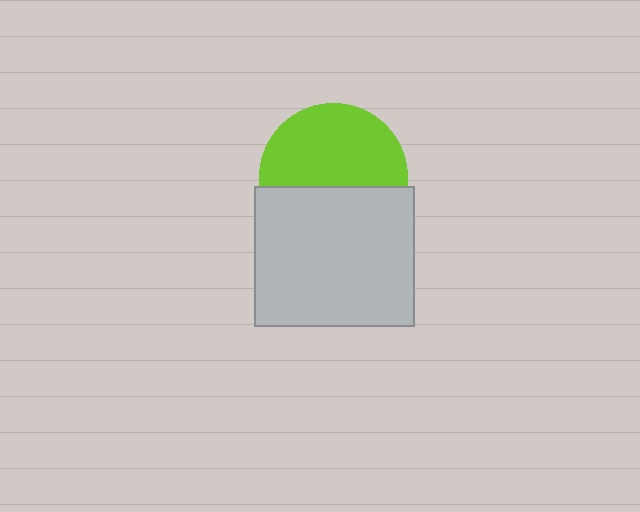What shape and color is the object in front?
The object in front is a light gray rectangle.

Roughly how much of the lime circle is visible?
About half of it is visible (roughly 57%).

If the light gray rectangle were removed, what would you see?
You would see the complete lime circle.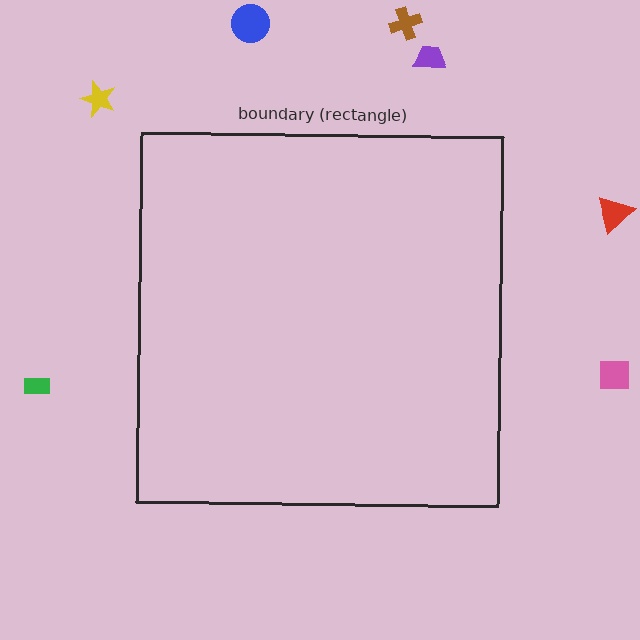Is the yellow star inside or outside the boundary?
Outside.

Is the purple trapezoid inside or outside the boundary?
Outside.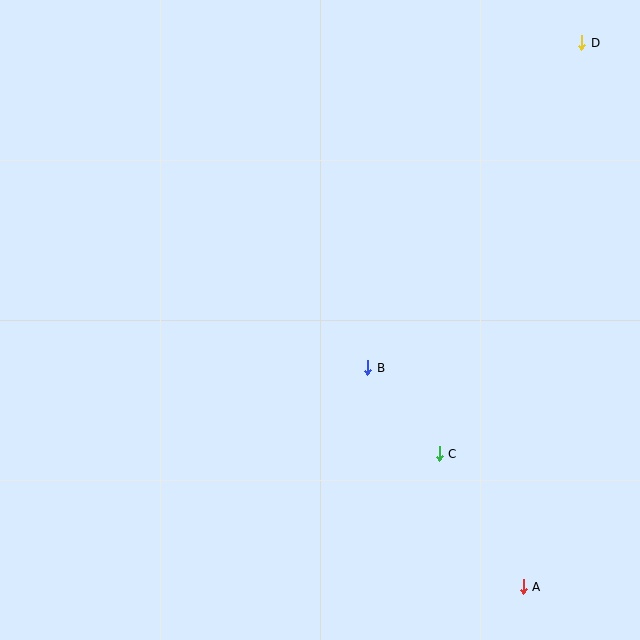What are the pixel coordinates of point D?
Point D is at (582, 43).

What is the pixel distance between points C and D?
The distance between C and D is 435 pixels.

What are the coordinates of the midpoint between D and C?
The midpoint between D and C is at (511, 248).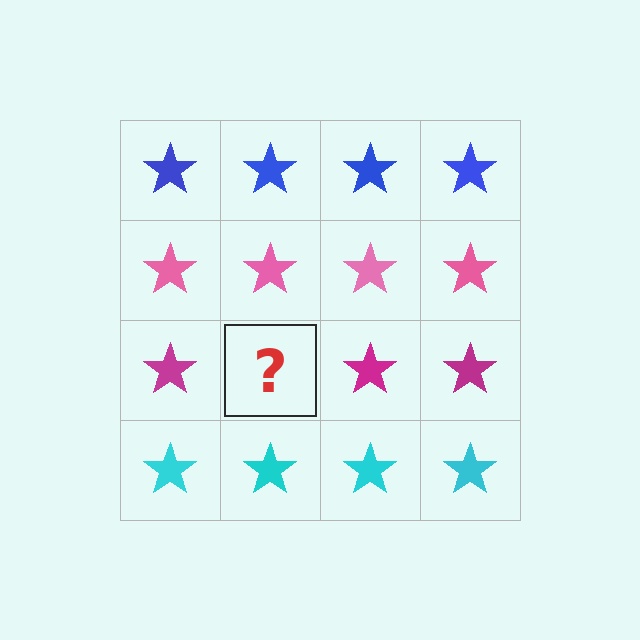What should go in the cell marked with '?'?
The missing cell should contain a magenta star.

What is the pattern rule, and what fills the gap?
The rule is that each row has a consistent color. The gap should be filled with a magenta star.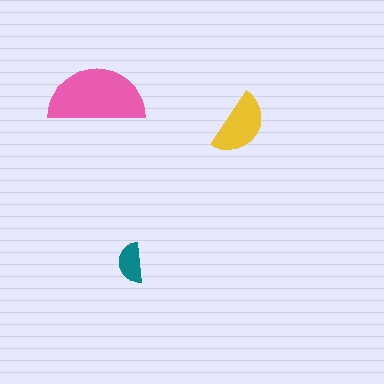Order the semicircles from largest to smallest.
the pink one, the yellow one, the teal one.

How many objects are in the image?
There are 3 objects in the image.